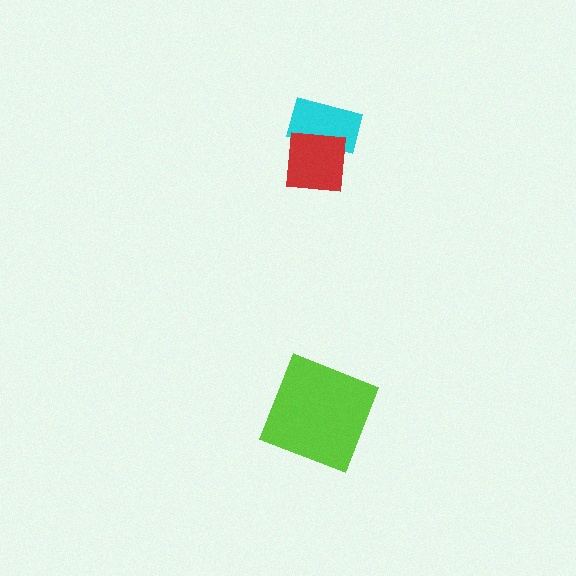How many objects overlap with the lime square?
0 objects overlap with the lime square.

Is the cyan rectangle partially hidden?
Yes, it is partially covered by another shape.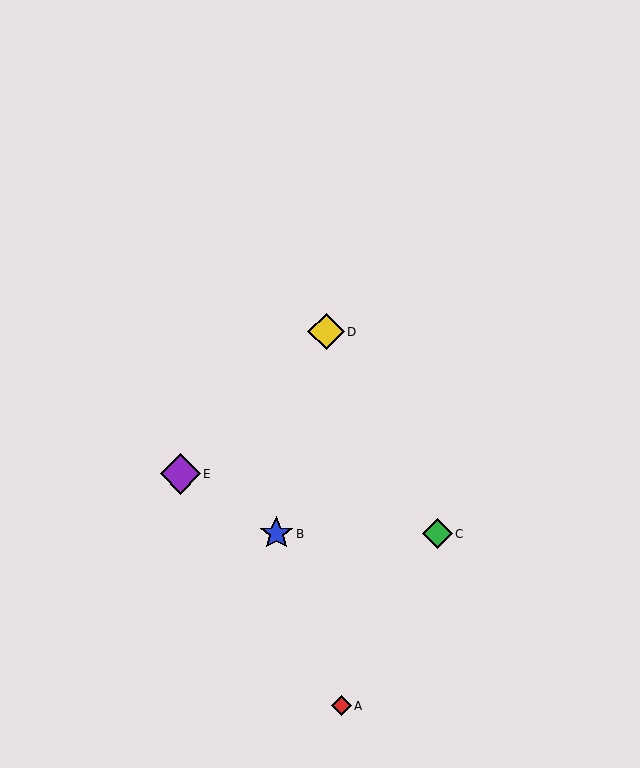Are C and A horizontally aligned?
No, C is at y≈534 and A is at y≈706.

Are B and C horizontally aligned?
Yes, both are at y≈534.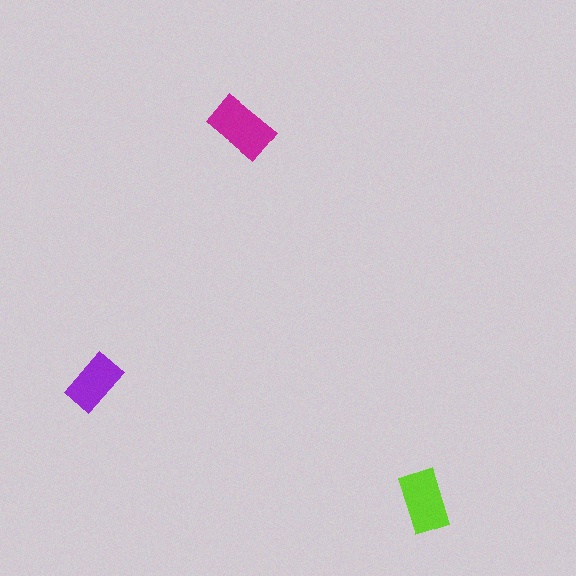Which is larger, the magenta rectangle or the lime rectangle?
The magenta one.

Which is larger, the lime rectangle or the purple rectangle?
The lime one.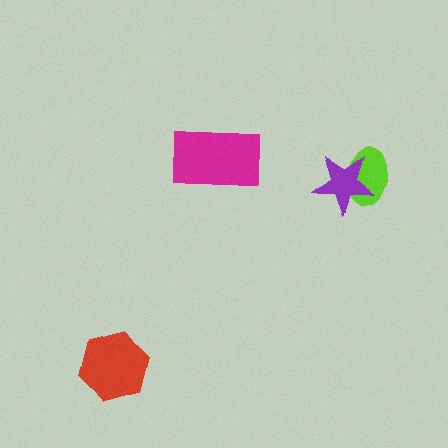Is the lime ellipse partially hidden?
Yes, it is partially covered by another shape.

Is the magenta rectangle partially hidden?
No, no other shape covers it.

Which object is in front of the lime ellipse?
The purple star is in front of the lime ellipse.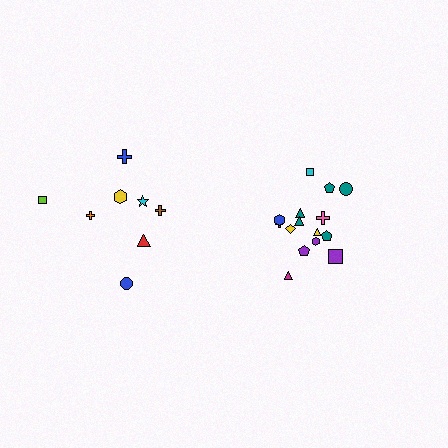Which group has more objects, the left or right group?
The right group.